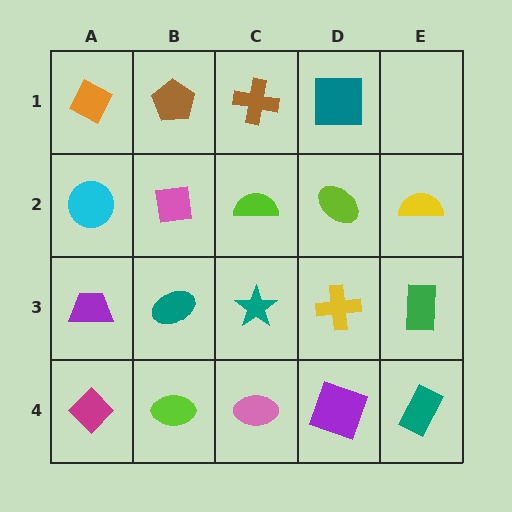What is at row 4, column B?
A lime ellipse.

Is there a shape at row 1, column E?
No, that cell is empty.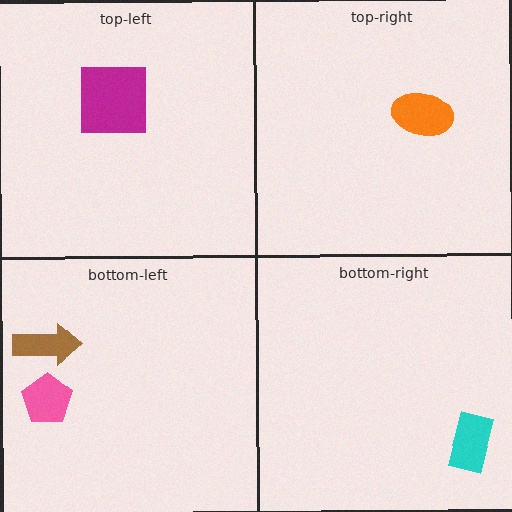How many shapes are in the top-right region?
1.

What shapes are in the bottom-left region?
The brown arrow, the pink pentagon.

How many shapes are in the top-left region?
1.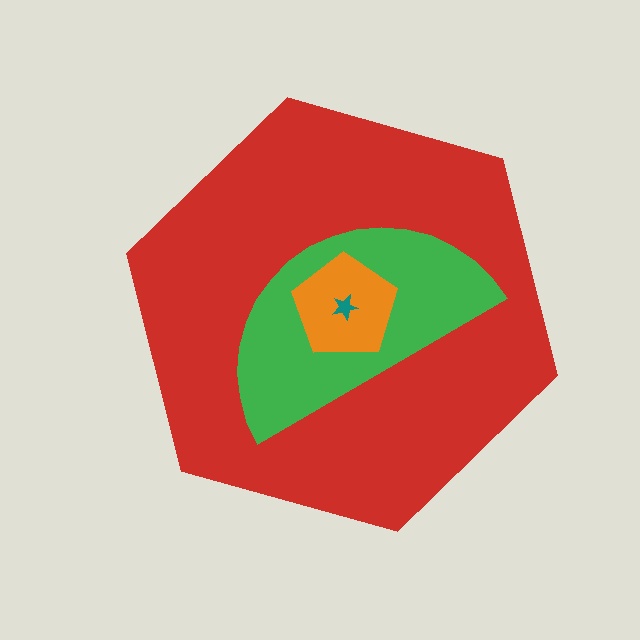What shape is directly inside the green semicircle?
The orange pentagon.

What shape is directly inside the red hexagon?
The green semicircle.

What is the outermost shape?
The red hexagon.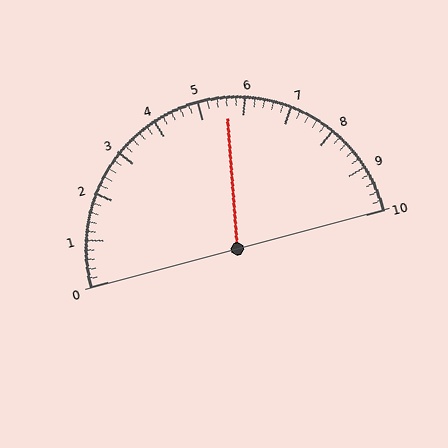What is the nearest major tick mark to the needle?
The nearest major tick mark is 6.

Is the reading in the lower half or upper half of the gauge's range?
The reading is in the upper half of the range (0 to 10).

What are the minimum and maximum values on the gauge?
The gauge ranges from 0 to 10.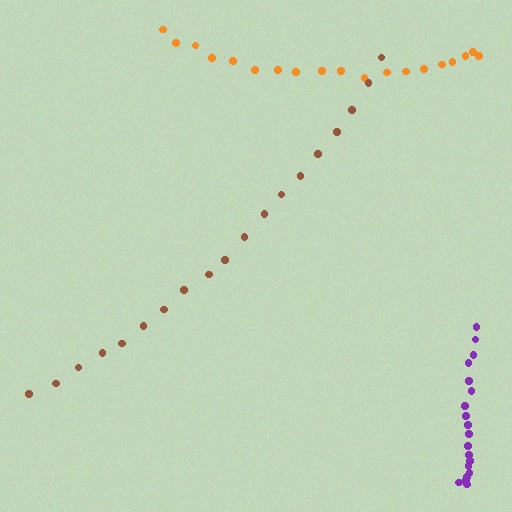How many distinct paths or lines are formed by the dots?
There are 3 distinct paths.